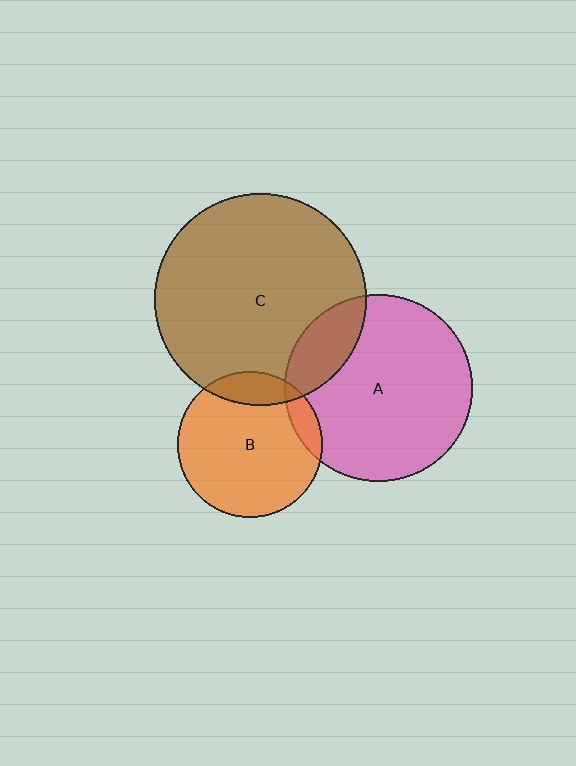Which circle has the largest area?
Circle C (brown).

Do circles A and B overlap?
Yes.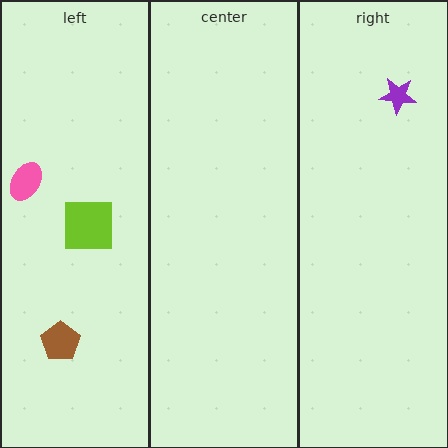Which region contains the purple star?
The right region.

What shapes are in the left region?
The lime square, the pink ellipse, the brown pentagon.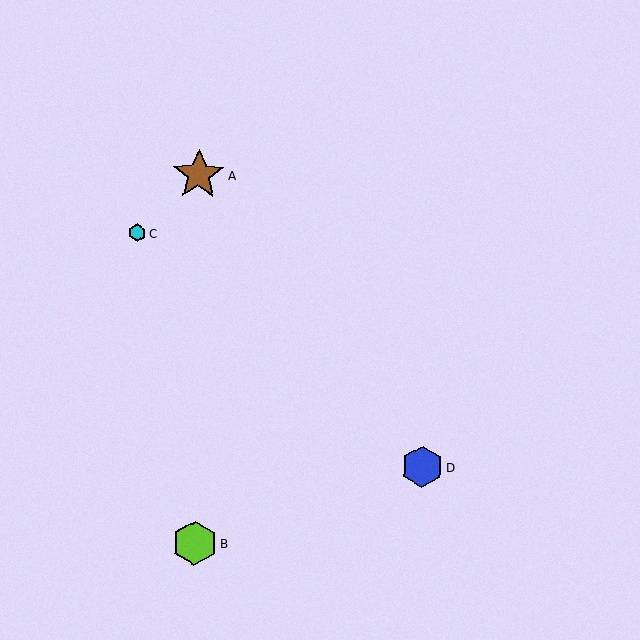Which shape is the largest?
The brown star (labeled A) is the largest.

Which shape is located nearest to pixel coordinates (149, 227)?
The cyan hexagon (labeled C) at (137, 233) is nearest to that location.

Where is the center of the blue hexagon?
The center of the blue hexagon is at (422, 467).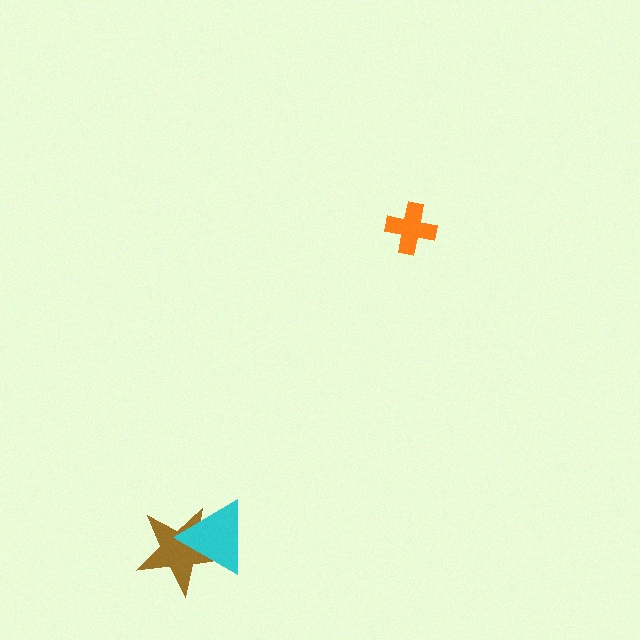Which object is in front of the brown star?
The cyan triangle is in front of the brown star.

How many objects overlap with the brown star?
1 object overlaps with the brown star.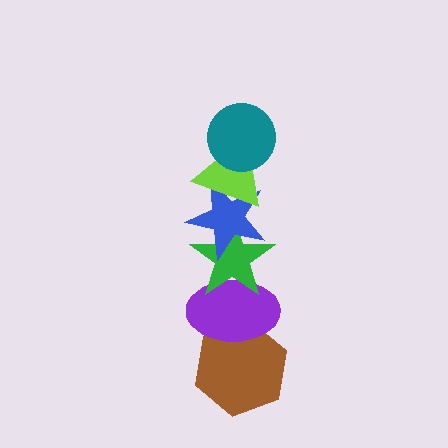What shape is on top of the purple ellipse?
The green star is on top of the purple ellipse.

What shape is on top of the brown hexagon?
The purple ellipse is on top of the brown hexagon.